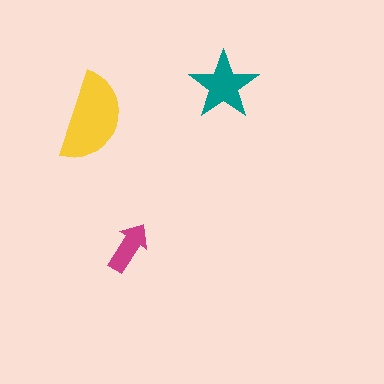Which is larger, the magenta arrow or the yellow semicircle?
The yellow semicircle.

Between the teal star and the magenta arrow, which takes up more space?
The teal star.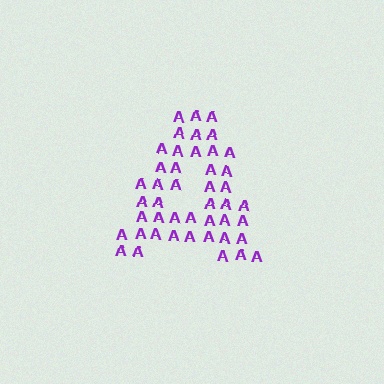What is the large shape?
The large shape is the letter A.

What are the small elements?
The small elements are letter A's.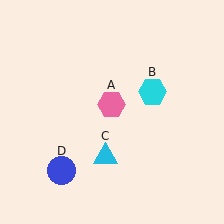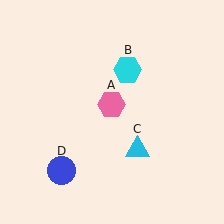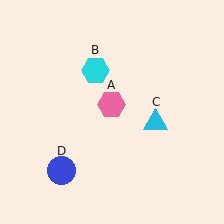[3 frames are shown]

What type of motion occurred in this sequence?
The cyan hexagon (object B), cyan triangle (object C) rotated counterclockwise around the center of the scene.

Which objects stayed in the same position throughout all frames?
Pink hexagon (object A) and blue circle (object D) remained stationary.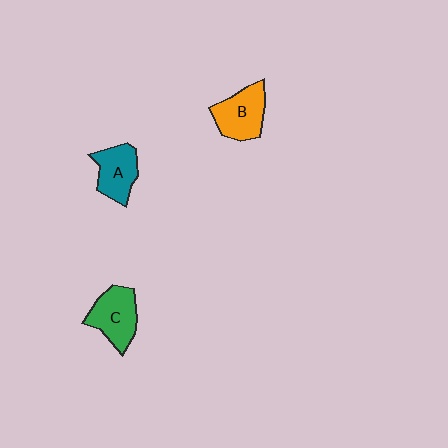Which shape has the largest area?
Shape C (green).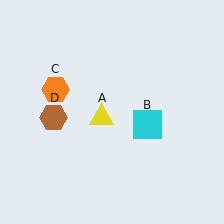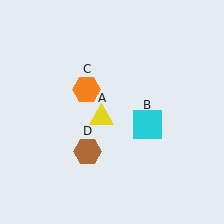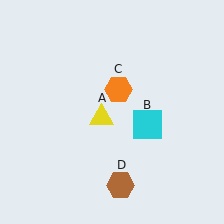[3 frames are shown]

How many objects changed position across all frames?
2 objects changed position: orange hexagon (object C), brown hexagon (object D).